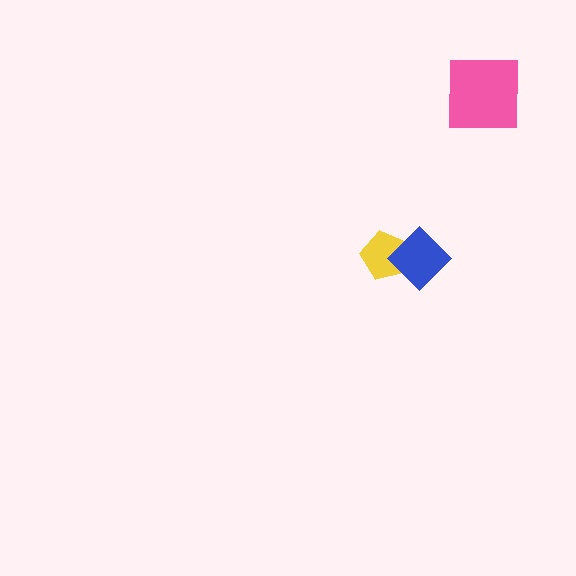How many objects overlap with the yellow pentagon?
1 object overlaps with the yellow pentagon.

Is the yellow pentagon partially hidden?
Yes, it is partially covered by another shape.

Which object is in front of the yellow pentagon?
The blue diamond is in front of the yellow pentagon.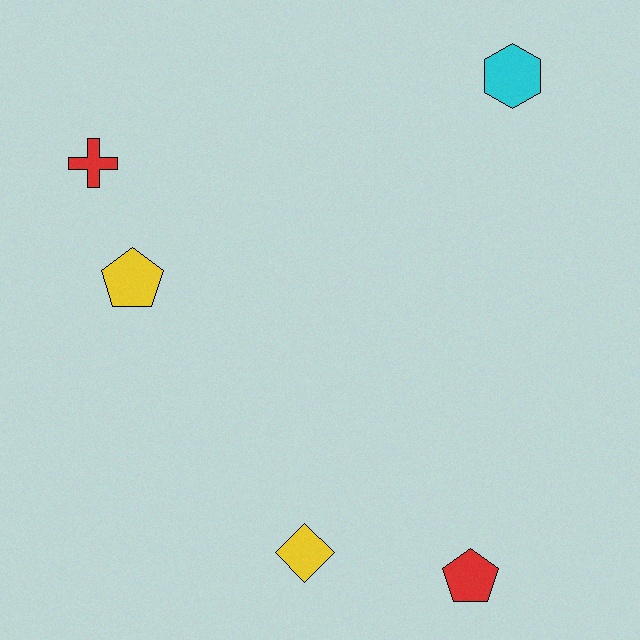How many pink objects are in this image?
There are no pink objects.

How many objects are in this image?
There are 5 objects.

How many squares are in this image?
There are no squares.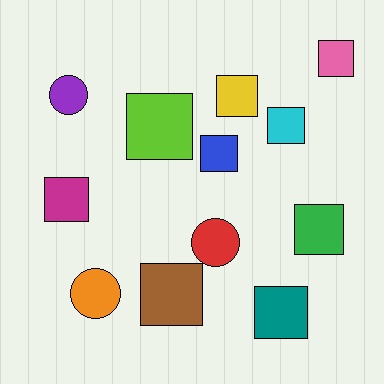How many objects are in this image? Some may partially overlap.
There are 12 objects.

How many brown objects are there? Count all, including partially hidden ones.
There is 1 brown object.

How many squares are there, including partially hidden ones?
There are 9 squares.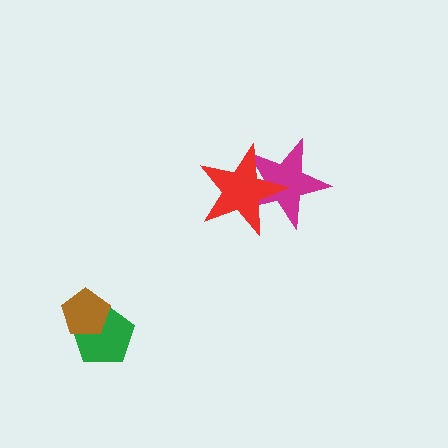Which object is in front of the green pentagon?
The brown pentagon is in front of the green pentagon.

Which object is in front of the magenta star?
The red star is in front of the magenta star.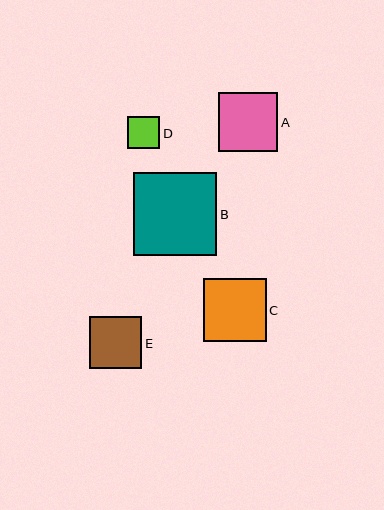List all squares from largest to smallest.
From largest to smallest: B, C, A, E, D.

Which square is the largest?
Square B is the largest with a size of approximately 83 pixels.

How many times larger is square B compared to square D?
Square B is approximately 2.6 times the size of square D.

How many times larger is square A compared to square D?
Square A is approximately 1.8 times the size of square D.